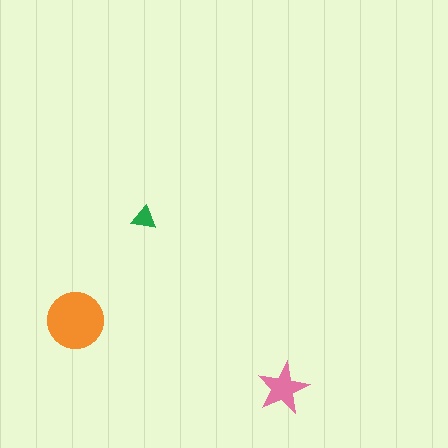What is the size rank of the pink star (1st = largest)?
2nd.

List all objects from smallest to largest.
The green triangle, the pink star, the orange circle.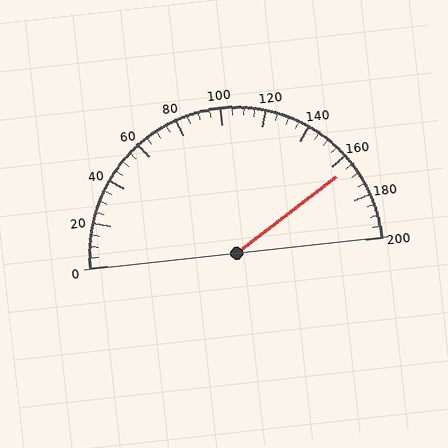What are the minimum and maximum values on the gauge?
The gauge ranges from 0 to 200.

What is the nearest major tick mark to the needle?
The nearest major tick mark is 160.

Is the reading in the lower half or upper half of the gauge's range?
The reading is in the upper half of the range (0 to 200).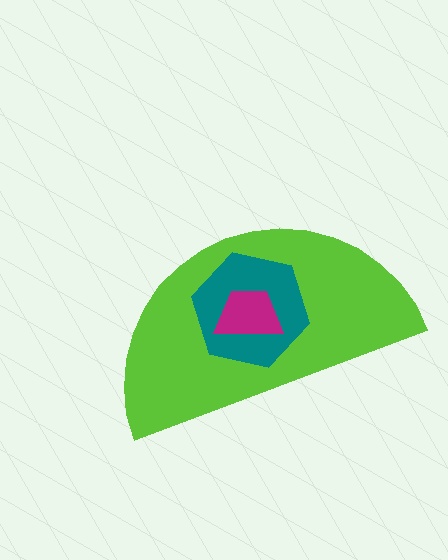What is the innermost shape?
The magenta trapezoid.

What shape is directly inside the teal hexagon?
The magenta trapezoid.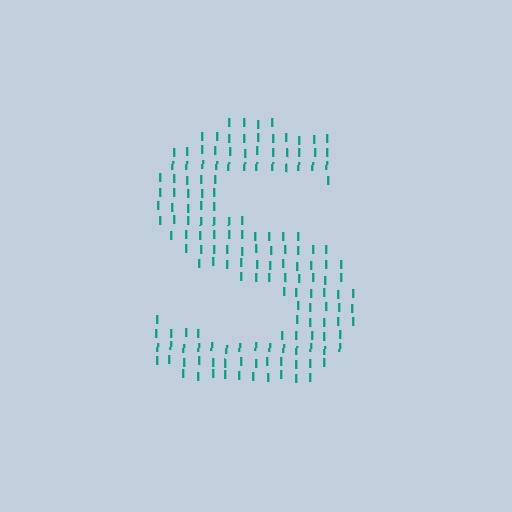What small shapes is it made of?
It is made of small letter I's.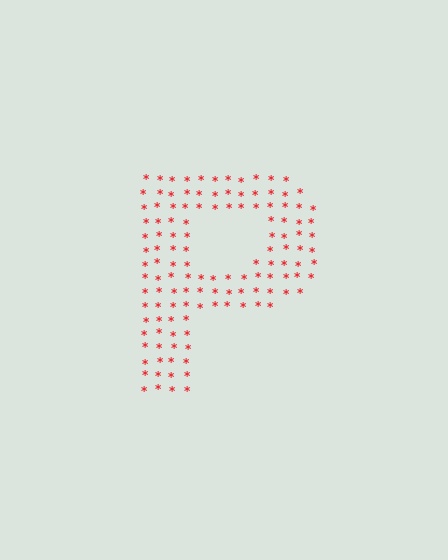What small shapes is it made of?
It is made of small asterisks.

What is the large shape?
The large shape is the letter P.